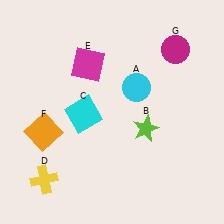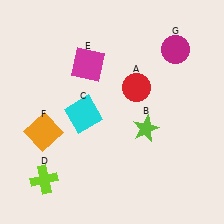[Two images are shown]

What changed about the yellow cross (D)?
In Image 1, D is yellow. In Image 2, it changed to lime.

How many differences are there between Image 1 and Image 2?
There are 2 differences between the two images.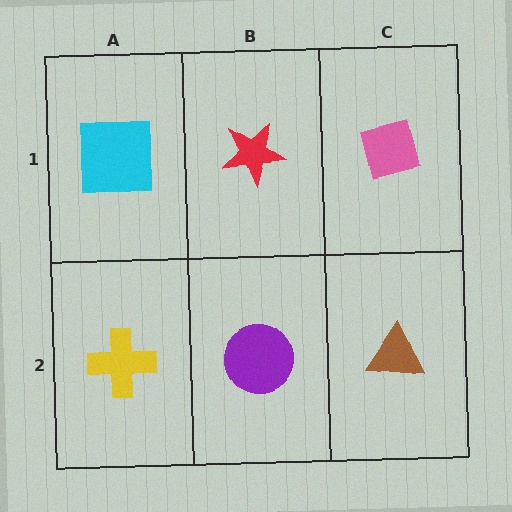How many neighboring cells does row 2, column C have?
2.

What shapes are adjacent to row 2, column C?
A pink square (row 1, column C), a purple circle (row 2, column B).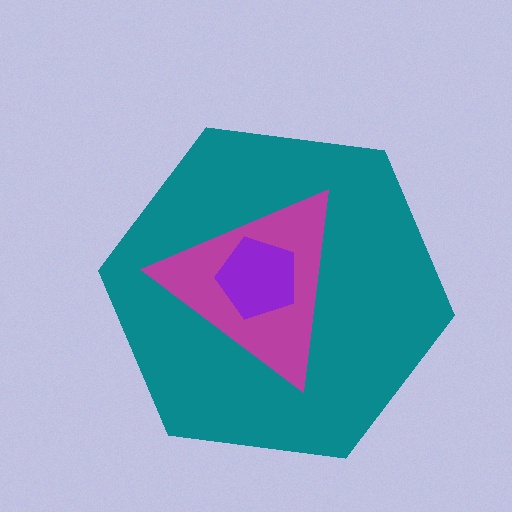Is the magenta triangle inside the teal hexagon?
Yes.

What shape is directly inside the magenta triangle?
The purple pentagon.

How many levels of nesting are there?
3.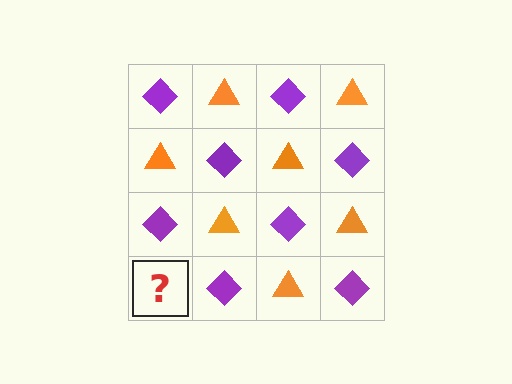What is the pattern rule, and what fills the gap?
The rule is that it alternates purple diamond and orange triangle in a checkerboard pattern. The gap should be filled with an orange triangle.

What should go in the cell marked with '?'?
The missing cell should contain an orange triangle.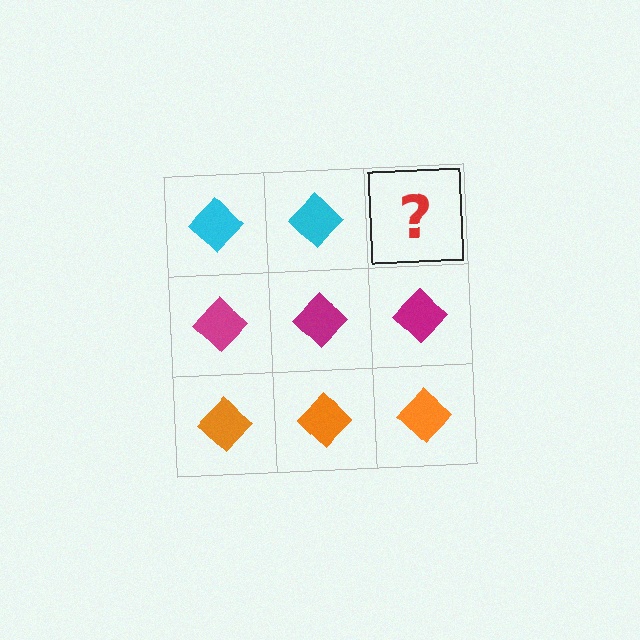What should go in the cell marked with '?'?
The missing cell should contain a cyan diamond.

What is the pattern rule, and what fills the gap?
The rule is that each row has a consistent color. The gap should be filled with a cyan diamond.